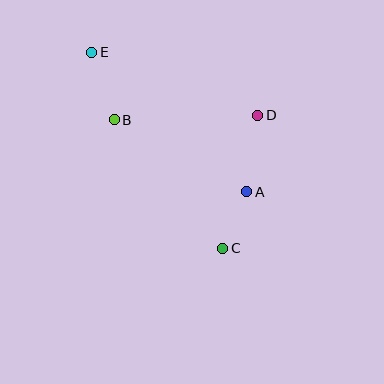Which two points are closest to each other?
Points A and C are closest to each other.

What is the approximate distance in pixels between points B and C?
The distance between B and C is approximately 168 pixels.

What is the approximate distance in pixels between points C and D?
The distance between C and D is approximately 137 pixels.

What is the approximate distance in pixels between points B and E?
The distance between B and E is approximately 71 pixels.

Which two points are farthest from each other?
Points C and E are farthest from each other.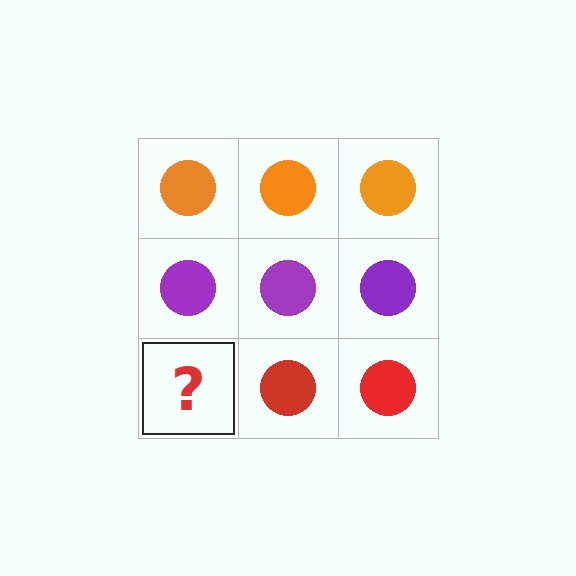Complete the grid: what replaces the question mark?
The question mark should be replaced with a red circle.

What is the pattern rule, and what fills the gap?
The rule is that each row has a consistent color. The gap should be filled with a red circle.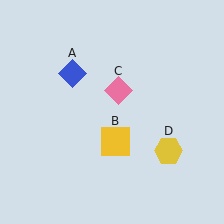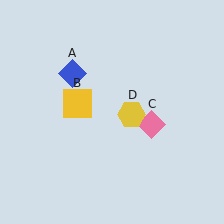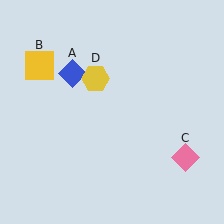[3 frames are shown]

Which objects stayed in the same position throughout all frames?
Blue diamond (object A) remained stationary.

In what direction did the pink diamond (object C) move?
The pink diamond (object C) moved down and to the right.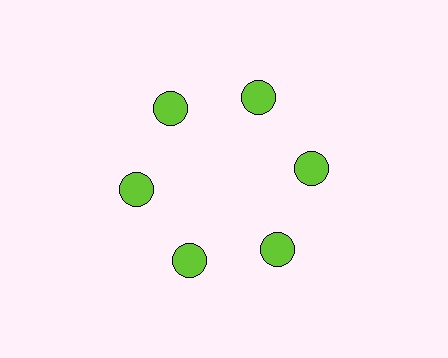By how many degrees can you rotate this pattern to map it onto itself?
The pattern maps onto itself every 60 degrees of rotation.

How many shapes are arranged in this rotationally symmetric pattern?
There are 6 shapes, arranged in 6 groups of 1.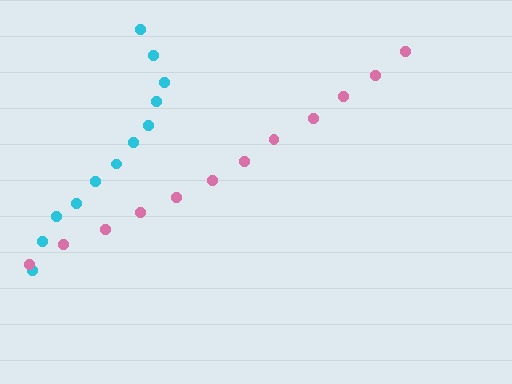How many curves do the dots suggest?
There are 2 distinct paths.